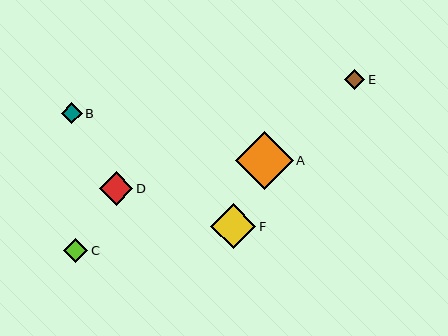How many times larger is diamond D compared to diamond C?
Diamond D is approximately 1.4 times the size of diamond C.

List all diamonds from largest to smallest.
From largest to smallest: A, F, D, C, B, E.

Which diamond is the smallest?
Diamond E is the smallest with a size of approximately 20 pixels.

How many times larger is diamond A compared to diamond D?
Diamond A is approximately 1.7 times the size of diamond D.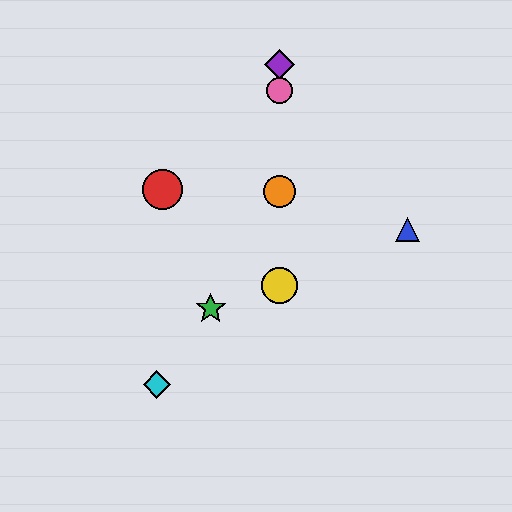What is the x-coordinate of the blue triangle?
The blue triangle is at x≈408.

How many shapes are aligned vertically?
4 shapes (the yellow circle, the purple diamond, the orange circle, the pink circle) are aligned vertically.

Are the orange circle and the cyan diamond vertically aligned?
No, the orange circle is at x≈279 and the cyan diamond is at x≈157.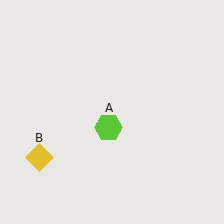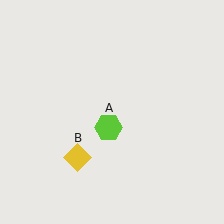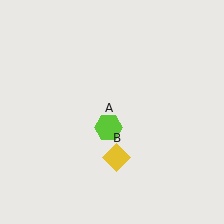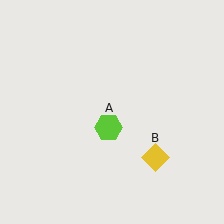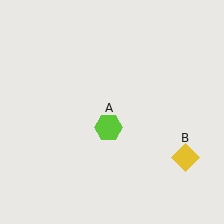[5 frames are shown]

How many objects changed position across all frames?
1 object changed position: yellow diamond (object B).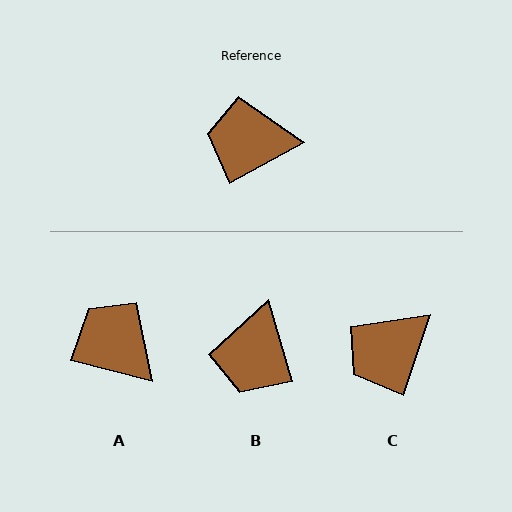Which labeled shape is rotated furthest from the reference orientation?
B, about 78 degrees away.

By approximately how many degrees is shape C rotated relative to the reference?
Approximately 43 degrees counter-clockwise.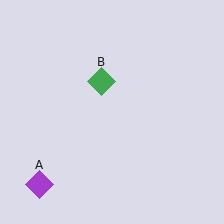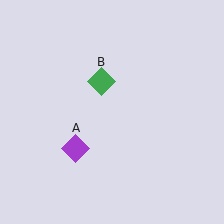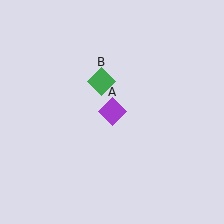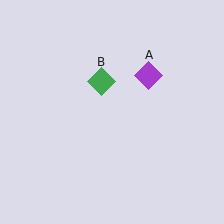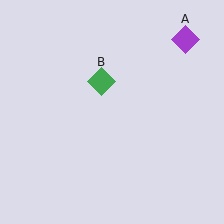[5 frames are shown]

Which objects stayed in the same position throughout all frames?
Green diamond (object B) remained stationary.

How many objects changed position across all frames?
1 object changed position: purple diamond (object A).